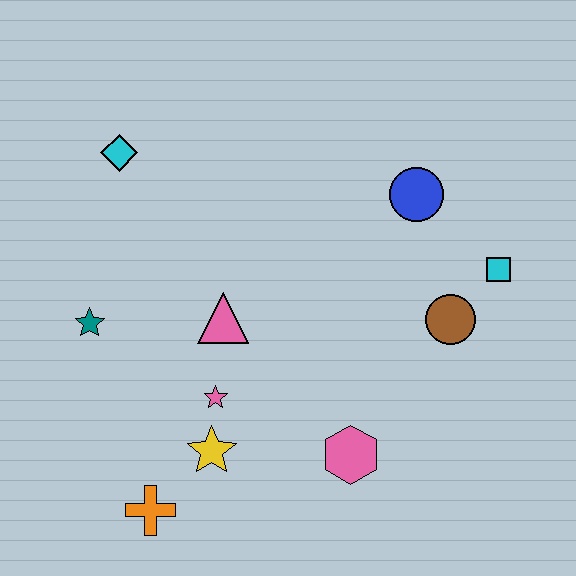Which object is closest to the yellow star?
The pink star is closest to the yellow star.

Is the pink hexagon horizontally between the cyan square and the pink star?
Yes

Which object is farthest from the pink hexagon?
The cyan diamond is farthest from the pink hexagon.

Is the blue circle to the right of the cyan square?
No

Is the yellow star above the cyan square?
No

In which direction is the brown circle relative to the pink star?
The brown circle is to the right of the pink star.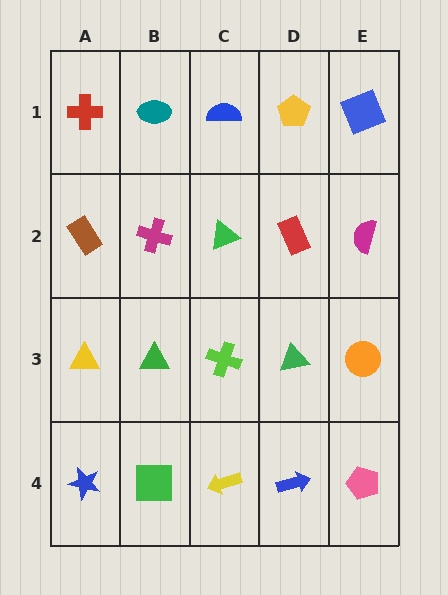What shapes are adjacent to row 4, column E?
An orange circle (row 3, column E), a blue arrow (row 4, column D).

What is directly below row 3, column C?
A yellow arrow.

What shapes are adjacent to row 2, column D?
A yellow pentagon (row 1, column D), a green triangle (row 3, column D), a green triangle (row 2, column C), a magenta semicircle (row 2, column E).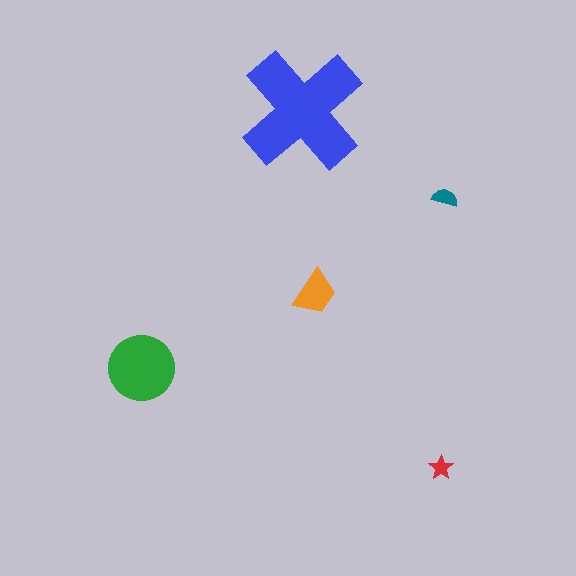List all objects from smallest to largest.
The red star, the teal semicircle, the orange trapezoid, the green circle, the blue cross.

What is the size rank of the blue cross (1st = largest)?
1st.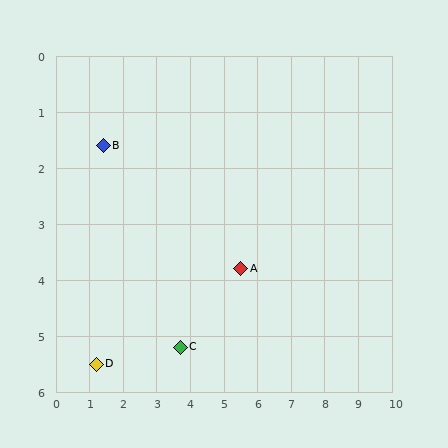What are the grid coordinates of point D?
Point D is at approximately (1.2, 5.5).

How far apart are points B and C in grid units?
Points B and C are about 4.3 grid units apart.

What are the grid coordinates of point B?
Point B is at approximately (1.4, 1.6).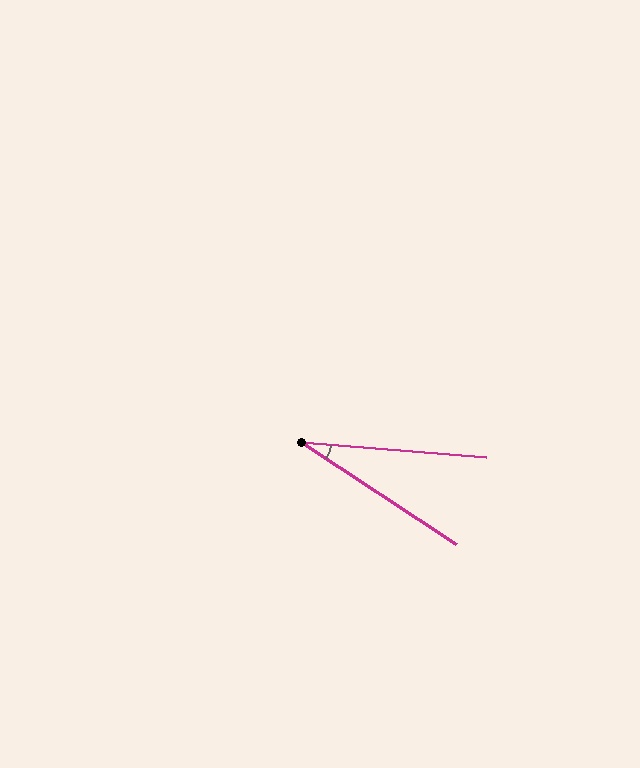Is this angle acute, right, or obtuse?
It is acute.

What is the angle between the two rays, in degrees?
Approximately 29 degrees.